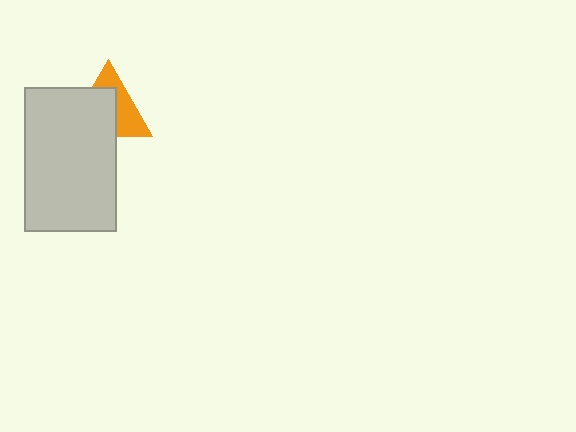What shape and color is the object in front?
The object in front is a light gray rectangle.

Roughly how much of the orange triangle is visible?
A small part of it is visible (roughly 44%).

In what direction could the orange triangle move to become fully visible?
The orange triangle could move toward the upper-right. That would shift it out from behind the light gray rectangle entirely.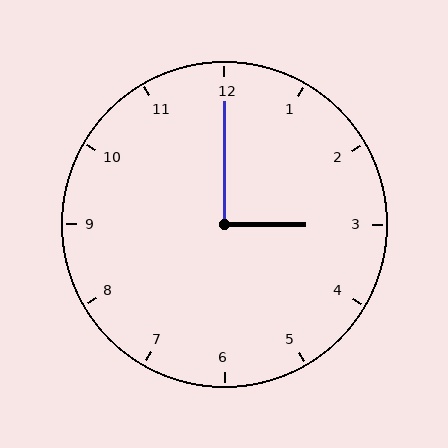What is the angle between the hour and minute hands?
Approximately 90 degrees.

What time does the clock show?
3:00.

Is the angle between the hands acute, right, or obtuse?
It is right.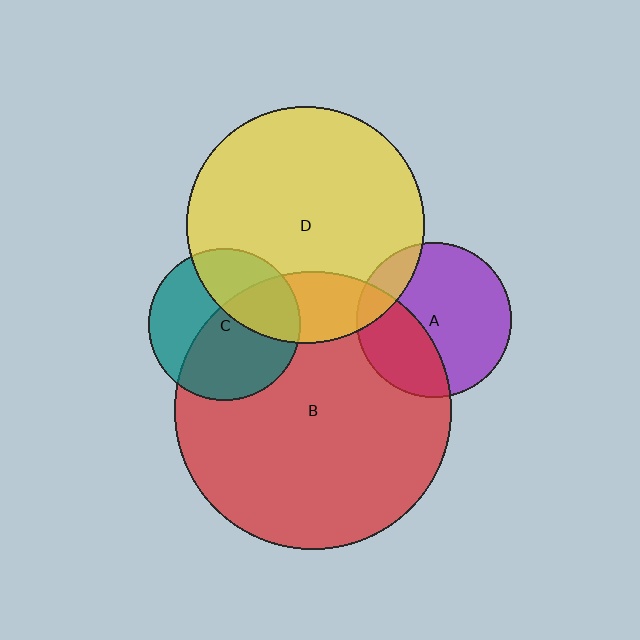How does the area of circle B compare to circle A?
Approximately 3.2 times.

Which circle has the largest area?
Circle B (red).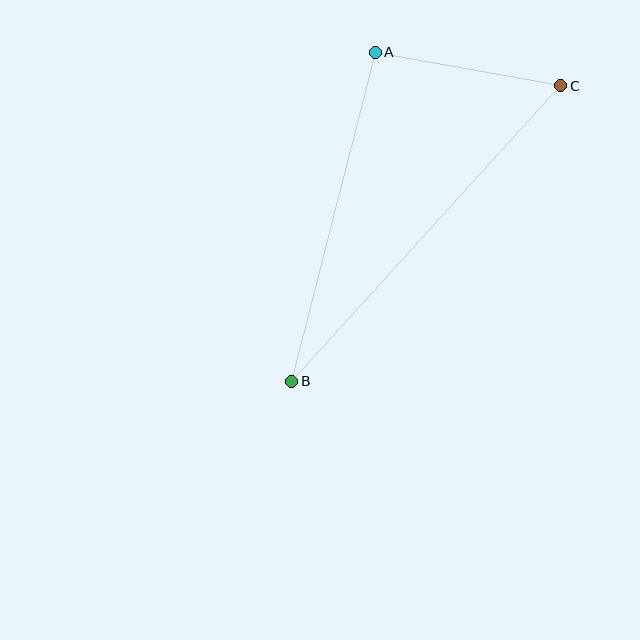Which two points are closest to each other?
Points A and C are closest to each other.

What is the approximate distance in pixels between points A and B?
The distance between A and B is approximately 339 pixels.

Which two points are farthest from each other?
Points B and C are farthest from each other.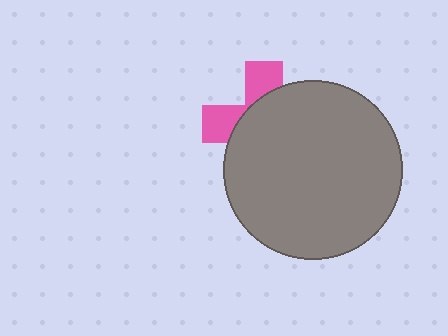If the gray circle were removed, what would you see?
You would see the complete pink cross.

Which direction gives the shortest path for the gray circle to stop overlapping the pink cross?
Moving toward the lower-right gives the shortest separation.